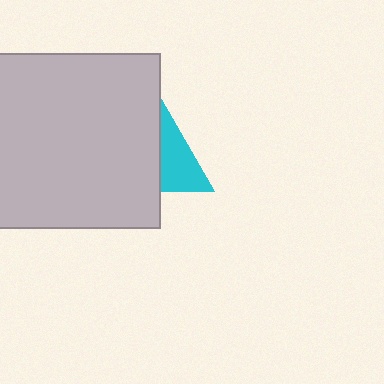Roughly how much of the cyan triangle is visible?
A small part of it is visible (roughly 43%).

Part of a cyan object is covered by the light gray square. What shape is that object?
It is a triangle.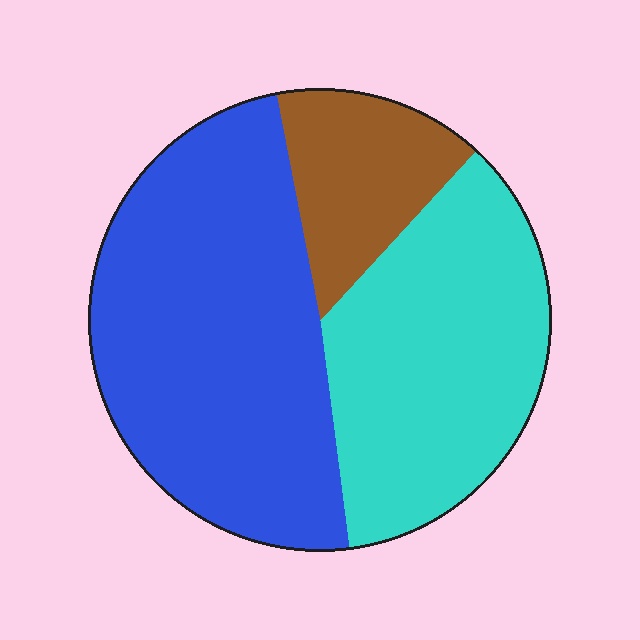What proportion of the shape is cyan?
Cyan covers 36% of the shape.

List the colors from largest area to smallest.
From largest to smallest: blue, cyan, brown.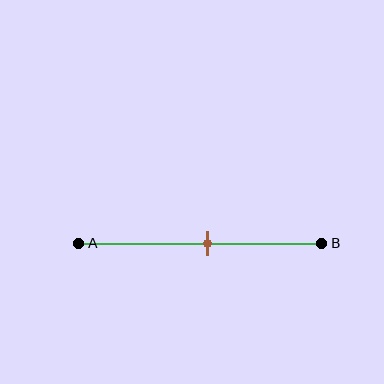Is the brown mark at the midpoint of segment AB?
No, the mark is at about 55% from A, not at the 50% midpoint.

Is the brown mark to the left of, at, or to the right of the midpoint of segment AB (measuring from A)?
The brown mark is to the right of the midpoint of segment AB.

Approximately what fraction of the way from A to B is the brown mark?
The brown mark is approximately 55% of the way from A to B.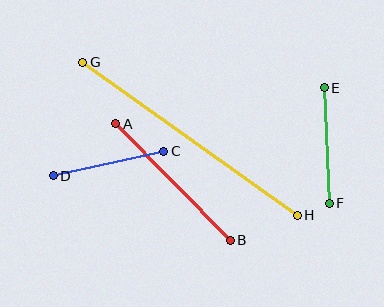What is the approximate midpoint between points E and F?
The midpoint is at approximately (327, 146) pixels.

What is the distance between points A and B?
The distance is approximately 163 pixels.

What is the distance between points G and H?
The distance is approximately 263 pixels.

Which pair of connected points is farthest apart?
Points G and H are farthest apart.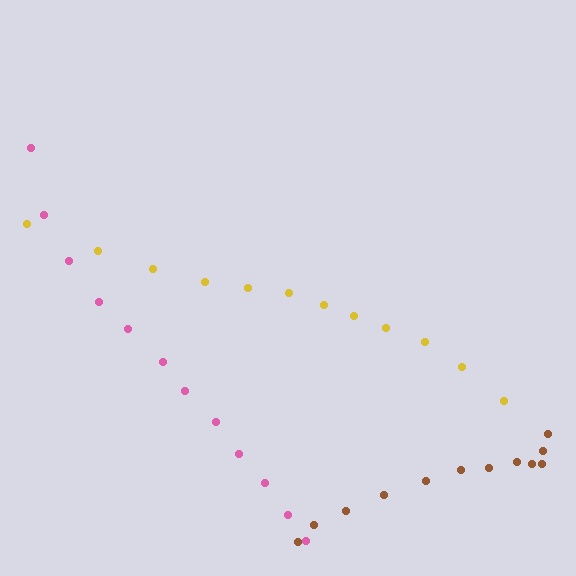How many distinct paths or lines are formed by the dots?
There are 3 distinct paths.